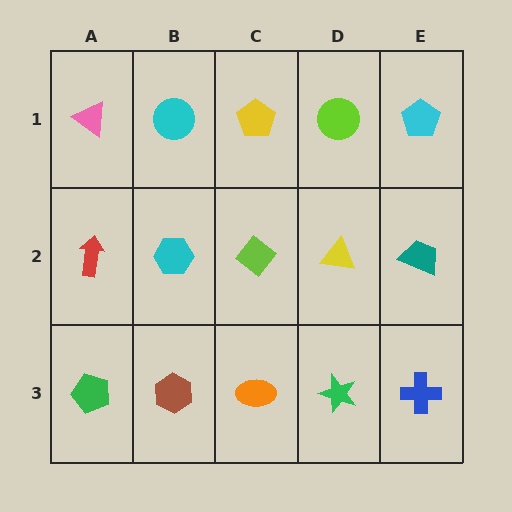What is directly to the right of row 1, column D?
A cyan pentagon.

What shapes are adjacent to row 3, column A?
A red arrow (row 2, column A), a brown hexagon (row 3, column B).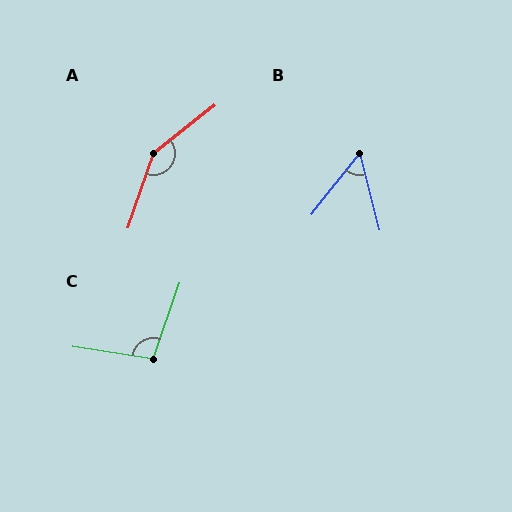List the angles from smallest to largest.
B (53°), C (100°), A (147°).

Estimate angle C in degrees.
Approximately 100 degrees.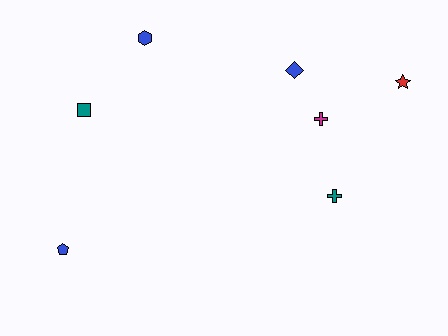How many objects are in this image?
There are 7 objects.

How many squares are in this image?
There is 1 square.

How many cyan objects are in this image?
There are no cyan objects.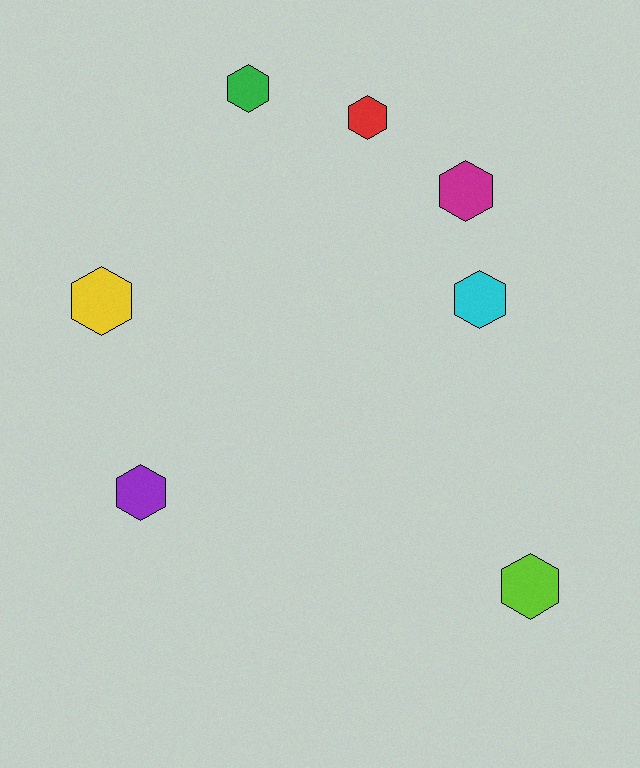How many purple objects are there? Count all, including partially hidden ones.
There is 1 purple object.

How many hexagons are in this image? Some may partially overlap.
There are 7 hexagons.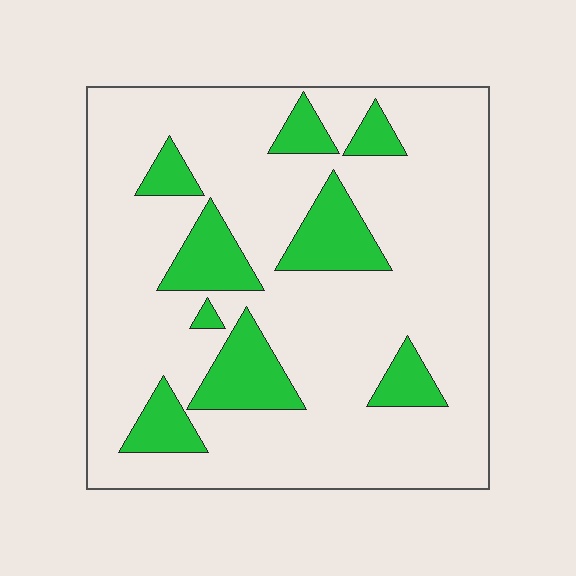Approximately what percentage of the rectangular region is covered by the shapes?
Approximately 20%.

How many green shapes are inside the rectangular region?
9.